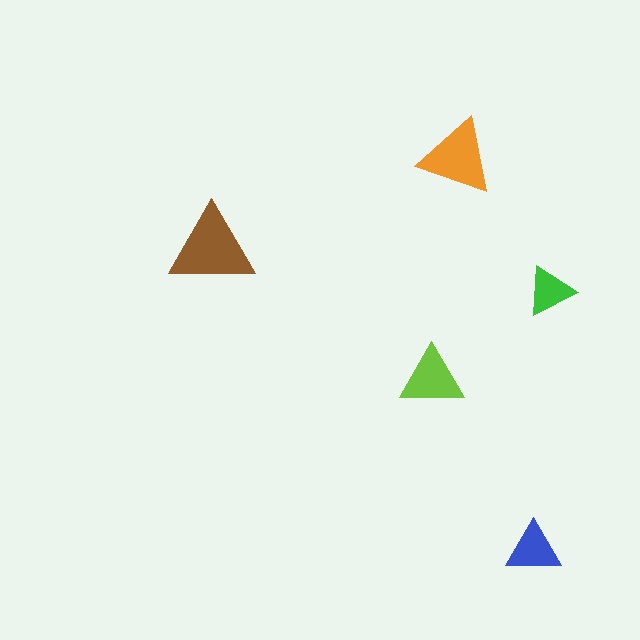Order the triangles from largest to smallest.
the brown one, the orange one, the lime one, the blue one, the green one.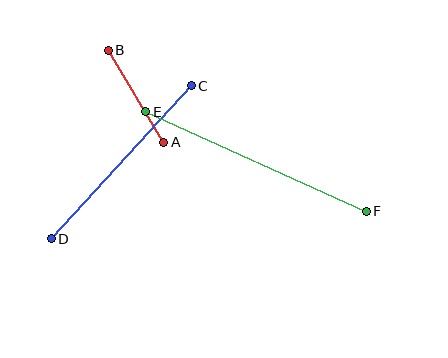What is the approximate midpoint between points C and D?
The midpoint is at approximately (121, 162) pixels.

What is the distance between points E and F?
The distance is approximately 242 pixels.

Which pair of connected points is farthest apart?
Points E and F are farthest apart.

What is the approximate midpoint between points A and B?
The midpoint is at approximately (136, 96) pixels.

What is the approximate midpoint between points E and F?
The midpoint is at approximately (256, 162) pixels.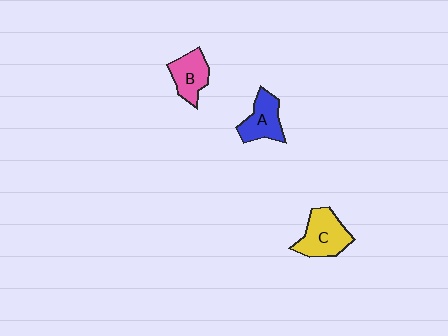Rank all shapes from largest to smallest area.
From largest to smallest: C (yellow), A (blue), B (pink).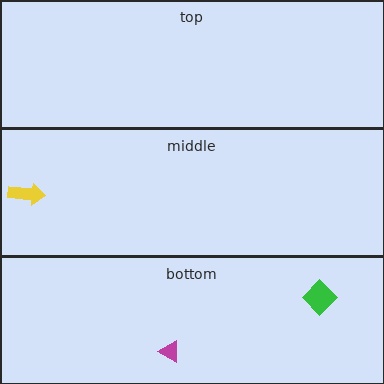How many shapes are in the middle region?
1.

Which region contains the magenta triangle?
The bottom region.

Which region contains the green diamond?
The bottom region.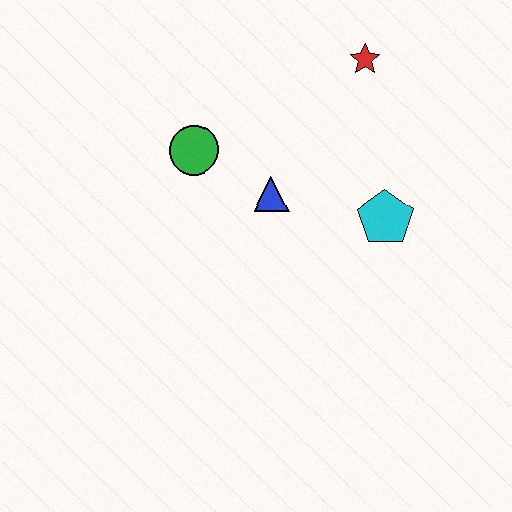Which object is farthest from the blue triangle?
The red star is farthest from the blue triangle.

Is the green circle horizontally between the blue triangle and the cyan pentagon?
No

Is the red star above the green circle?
Yes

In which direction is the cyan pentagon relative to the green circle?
The cyan pentagon is to the right of the green circle.